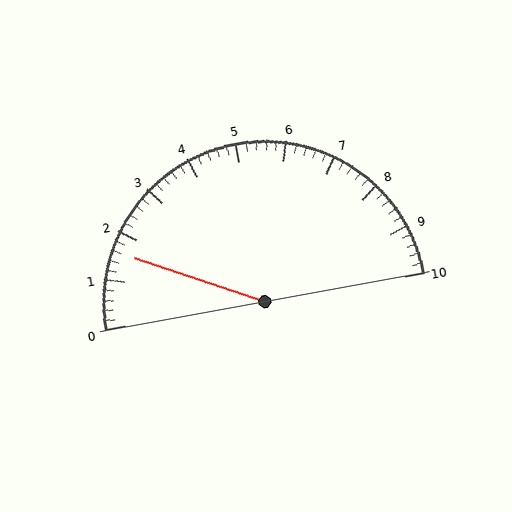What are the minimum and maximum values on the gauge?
The gauge ranges from 0 to 10.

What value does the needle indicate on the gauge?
The needle indicates approximately 1.6.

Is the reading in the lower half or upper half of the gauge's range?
The reading is in the lower half of the range (0 to 10).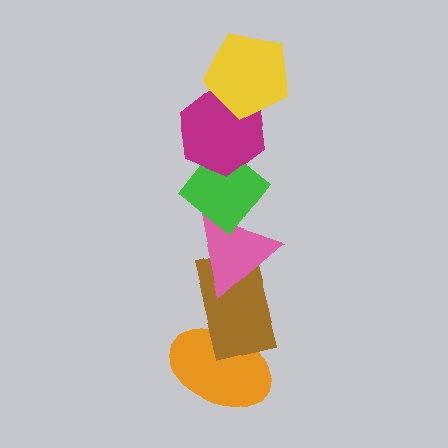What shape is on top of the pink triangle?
The green diamond is on top of the pink triangle.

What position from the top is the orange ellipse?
The orange ellipse is 6th from the top.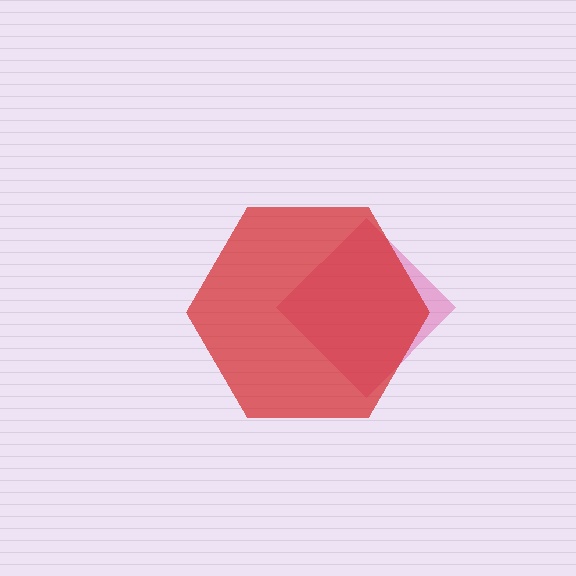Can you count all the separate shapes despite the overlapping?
Yes, there are 2 separate shapes.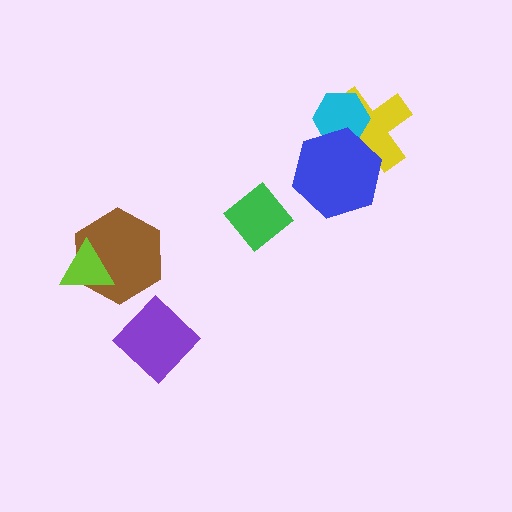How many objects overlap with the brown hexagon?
1 object overlaps with the brown hexagon.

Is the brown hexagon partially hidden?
Yes, it is partially covered by another shape.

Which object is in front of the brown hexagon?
The lime triangle is in front of the brown hexagon.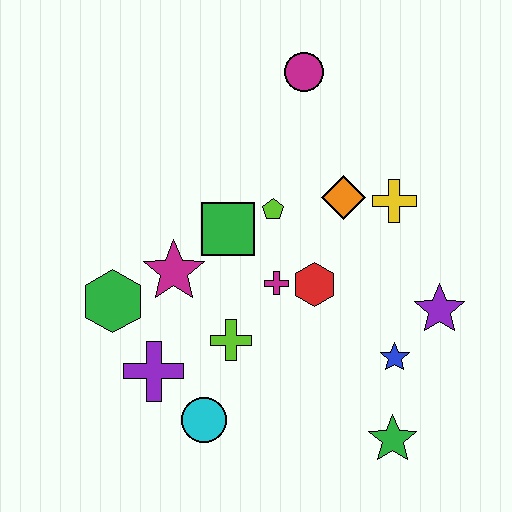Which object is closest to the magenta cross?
The red hexagon is closest to the magenta cross.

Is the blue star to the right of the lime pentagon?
Yes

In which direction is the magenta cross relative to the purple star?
The magenta cross is to the left of the purple star.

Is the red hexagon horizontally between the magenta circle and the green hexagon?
No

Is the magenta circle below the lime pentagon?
No